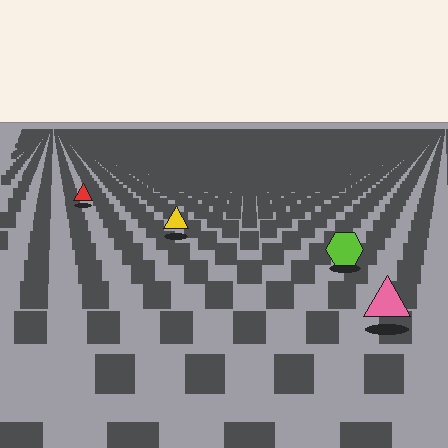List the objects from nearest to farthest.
From nearest to farthest: the pink triangle, the lime hexagon, the yellow triangle, the red triangle.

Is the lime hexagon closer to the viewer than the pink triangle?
No. The pink triangle is closer — you can tell from the texture gradient: the ground texture is coarser near it.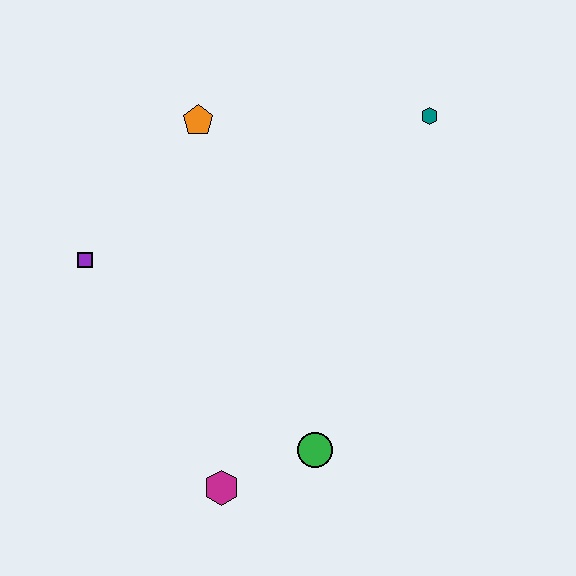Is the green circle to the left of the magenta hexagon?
No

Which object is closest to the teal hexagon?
The orange pentagon is closest to the teal hexagon.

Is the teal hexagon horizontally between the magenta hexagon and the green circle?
No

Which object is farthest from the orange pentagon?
The magenta hexagon is farthest from the orange pentagon.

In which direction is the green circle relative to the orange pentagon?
The green circle is below the orange pentagon.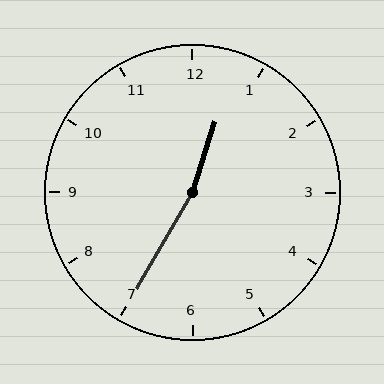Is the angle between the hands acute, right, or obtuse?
It is obtuse.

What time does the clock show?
12:35.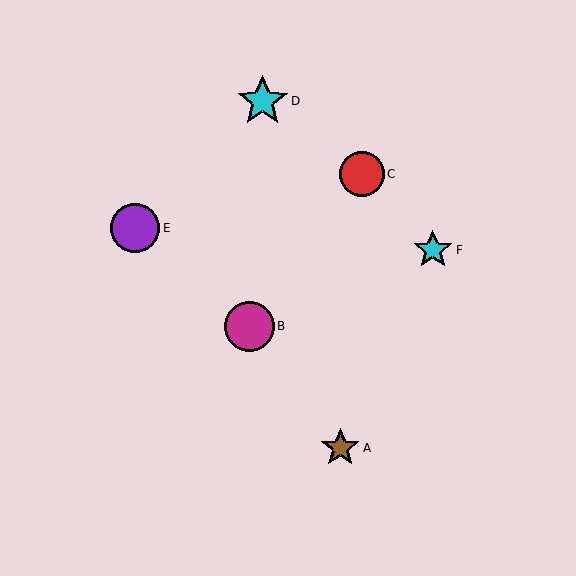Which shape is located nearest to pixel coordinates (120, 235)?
The purple circle (labeled E) at (135, 228) is nearest to that location.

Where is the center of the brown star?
The center of the brown star is at (340, 448).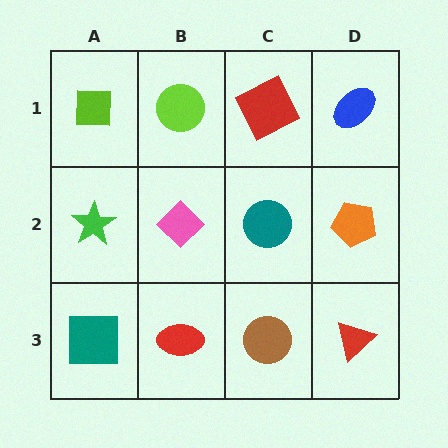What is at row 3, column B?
A red ellipse.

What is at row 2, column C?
A teal circle.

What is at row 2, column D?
An orange pentagon.